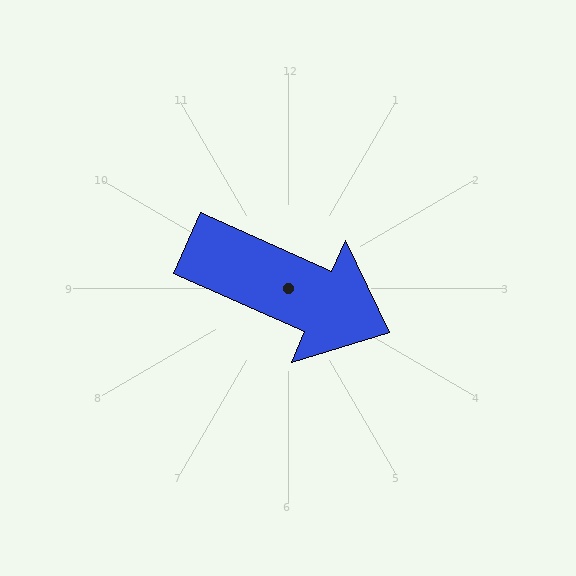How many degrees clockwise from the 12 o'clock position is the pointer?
Approximately 114 degrees.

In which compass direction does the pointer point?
Southeast.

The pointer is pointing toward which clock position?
Roughly 4 o'clock.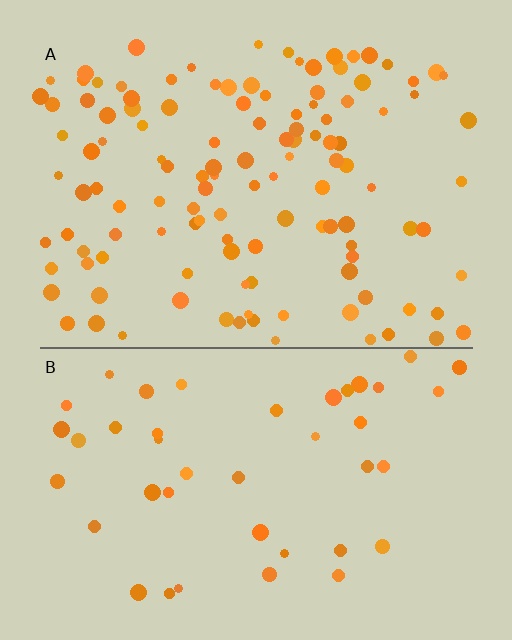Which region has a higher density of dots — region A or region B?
A (the top).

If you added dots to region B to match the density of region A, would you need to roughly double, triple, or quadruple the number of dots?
Approximately triple.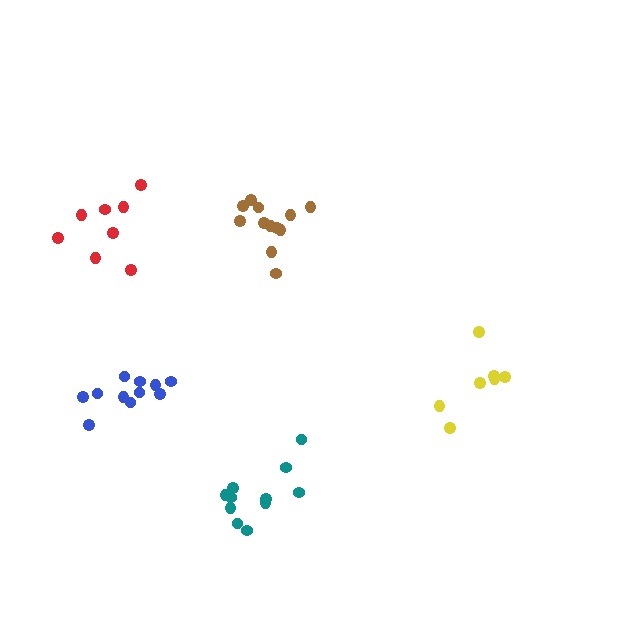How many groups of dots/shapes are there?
There are 5 groups.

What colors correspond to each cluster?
The clusters are colored: brown, red, yellow, blue, teal.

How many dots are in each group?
Group 1: 12 dots, Group 2: 8 dots, Group 3: 7 dots, Group 4: 11 dots, Group 5: 11 dots (49 total).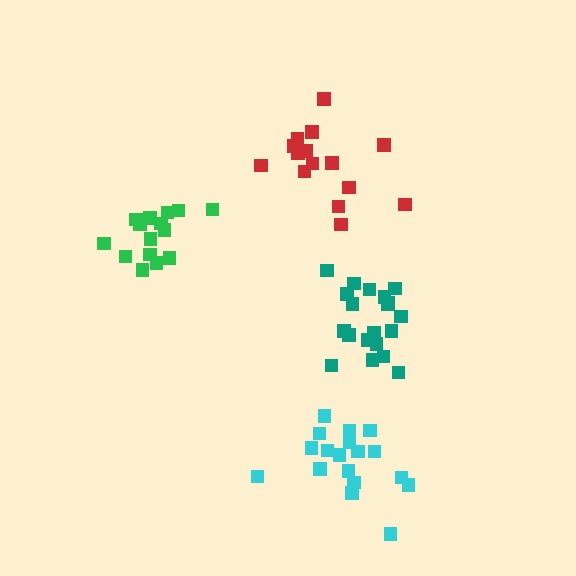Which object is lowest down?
The cyan cluster is bottommost.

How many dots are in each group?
Group 1: 16 dots, Group 2: 20 dots, Group 3: 18 dots, Group 4: 15 dots (69 total).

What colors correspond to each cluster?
The clusters are colored: green, teal, cyan, red.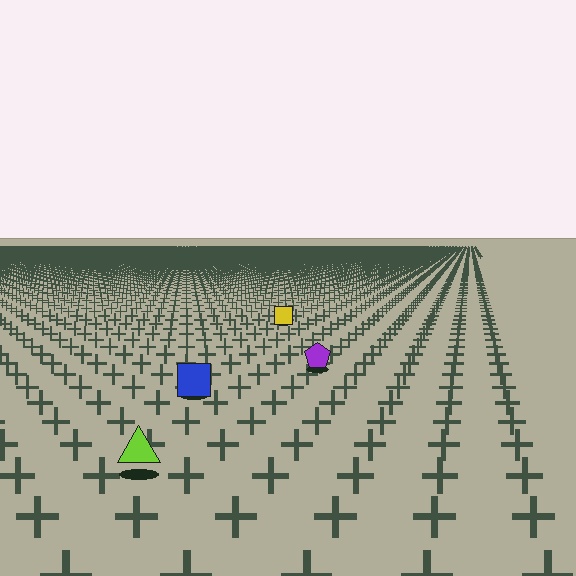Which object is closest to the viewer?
The lime triangle is closest. The texture marks near it are larger and more spread out.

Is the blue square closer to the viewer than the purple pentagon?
Yes. The blue square is closer — you can tell from the texture gradient: the ground texture is coarser near it.